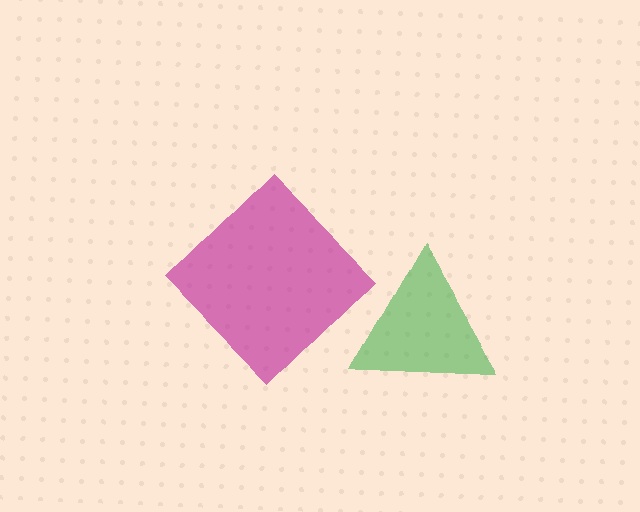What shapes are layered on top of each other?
The layered shapes are: a magenta diamond, a green triangle.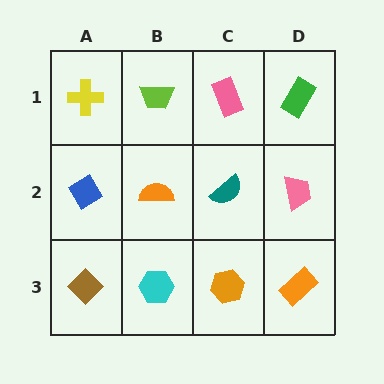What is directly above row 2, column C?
A pink rectangle.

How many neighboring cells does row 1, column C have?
3.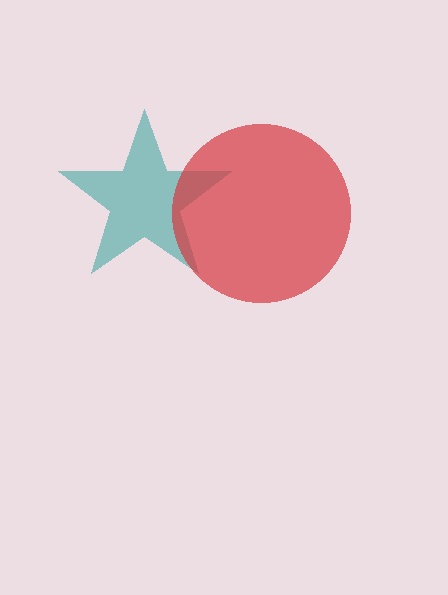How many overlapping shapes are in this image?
There are 2 overlapping shapes in the image.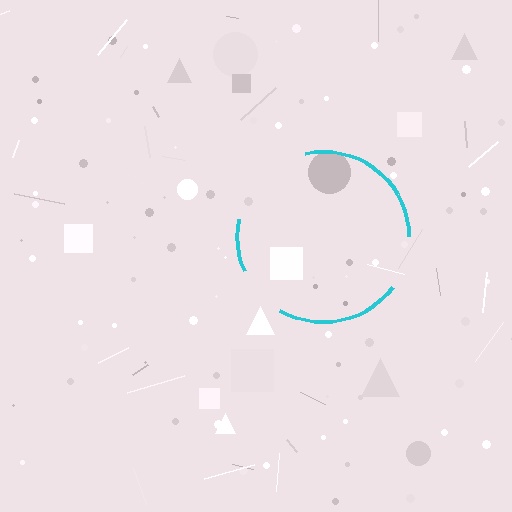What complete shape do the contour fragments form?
The contour fragments form a circle.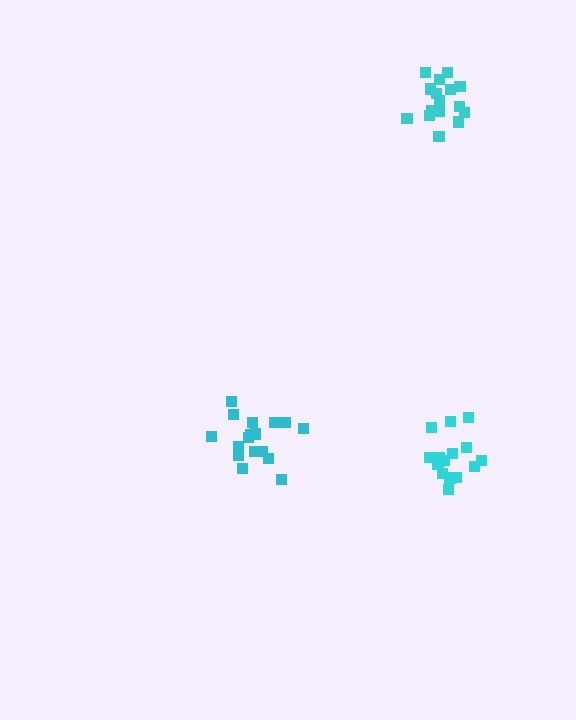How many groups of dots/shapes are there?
There are 3 groups.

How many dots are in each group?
Group 1: 17 dots, Group 2: 16 dots, Group 3: 16 dots (49 total).